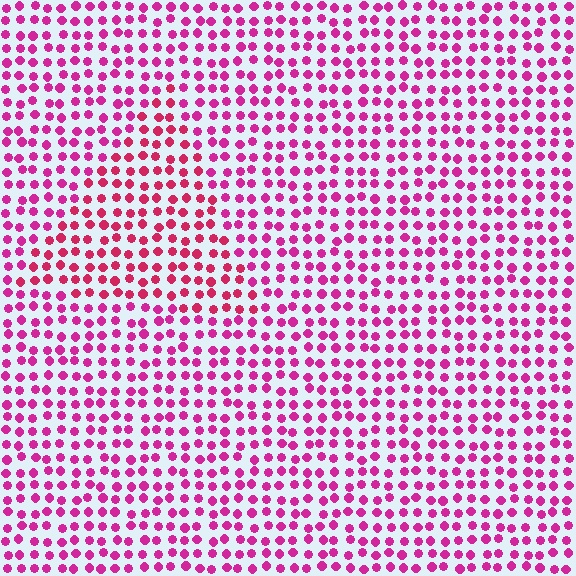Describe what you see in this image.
The image is filled with small magenta elements in a uniform arrangement. A triangle-shaped region is visible where the elements are tinted to a slightly different hue, forming a subtle color boundary.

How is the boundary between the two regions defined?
The boundary is defined purely by a slight shift in hue (about 21 degrees). Spacing, size, and orientation are identical on both sides.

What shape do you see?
I see a triangle.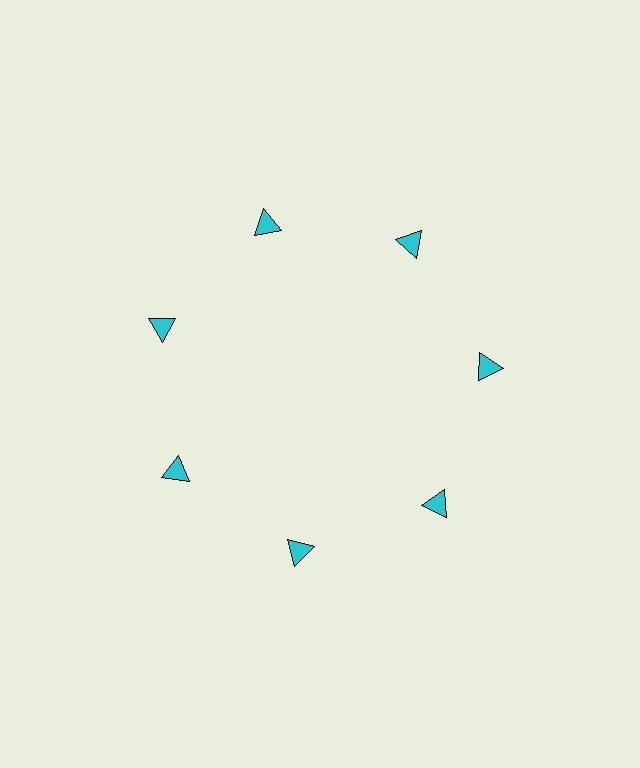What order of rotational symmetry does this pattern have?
This pattern has 7-fold rotational symmetry.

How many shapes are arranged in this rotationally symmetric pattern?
There are 7 shapes, arranged in 7 groups of 1.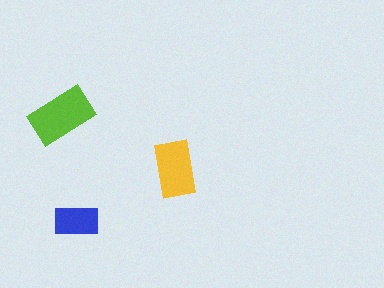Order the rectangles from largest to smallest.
the lime one, the yellow one, the blue one.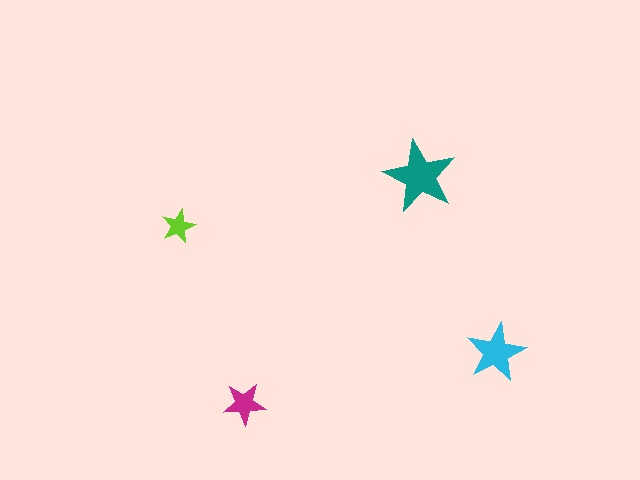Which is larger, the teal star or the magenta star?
The teal one.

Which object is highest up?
The teal star is topmost.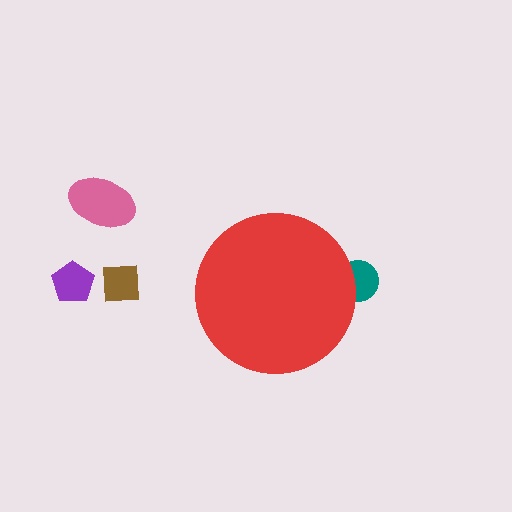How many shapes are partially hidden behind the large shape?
1 shape is partially hidden.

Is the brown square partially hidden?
No, the brown square is fully visible.